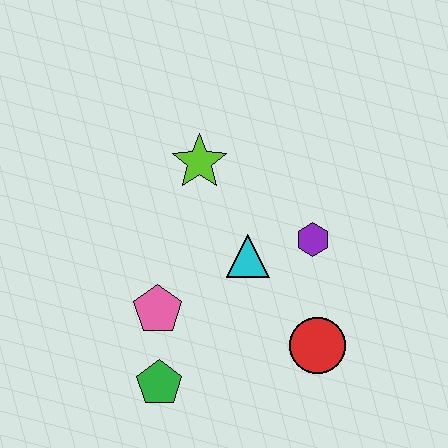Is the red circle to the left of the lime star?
No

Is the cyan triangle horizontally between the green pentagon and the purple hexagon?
Yes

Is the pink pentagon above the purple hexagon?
No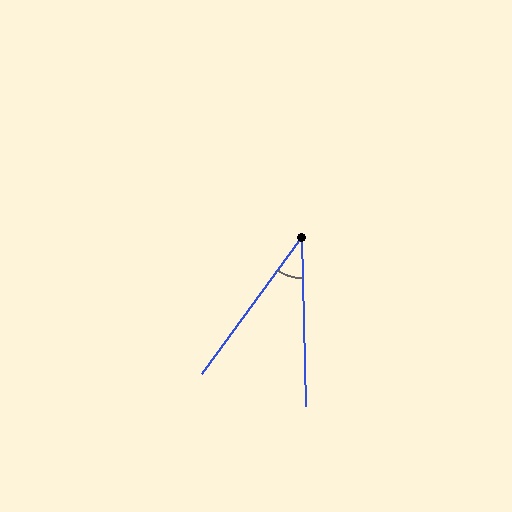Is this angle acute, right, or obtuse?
It is acute.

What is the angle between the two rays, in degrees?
Approximately 38 degrees.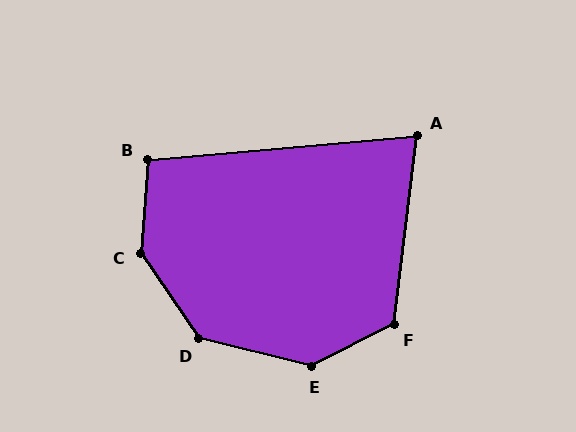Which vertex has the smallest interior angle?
A, at approximately 78 degrees.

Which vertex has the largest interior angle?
C, at approximately 142 degrees.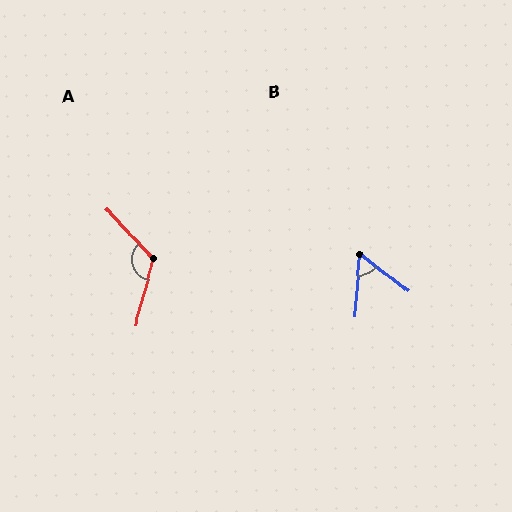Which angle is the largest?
A, at approximately 122 degrees.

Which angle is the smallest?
B, at approximately 56 degrees.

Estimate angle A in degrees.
Approximately 122 degrees.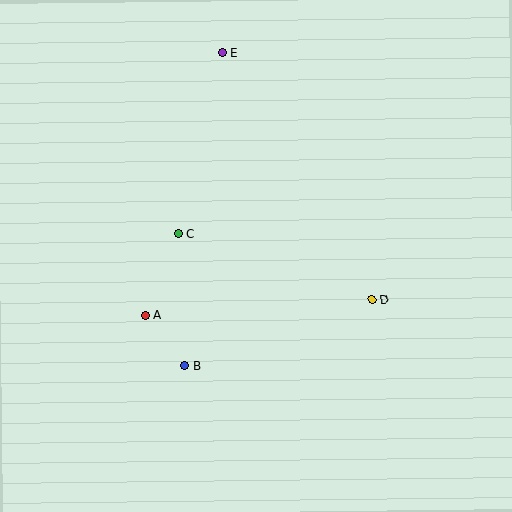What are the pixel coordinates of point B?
Point B is at (185, 366).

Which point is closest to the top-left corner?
Point E is closest to the top-left corner.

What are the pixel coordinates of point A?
Point A is at (145, 315).